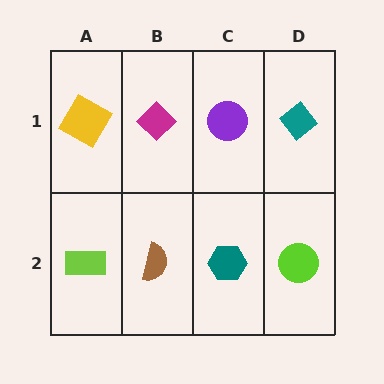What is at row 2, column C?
A teal hexagon.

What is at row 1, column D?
A teal diamond.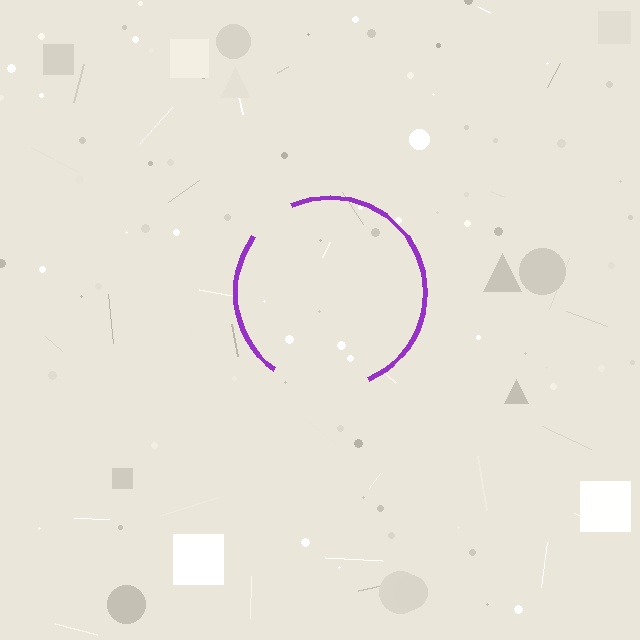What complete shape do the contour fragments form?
The contour fragments form a circle.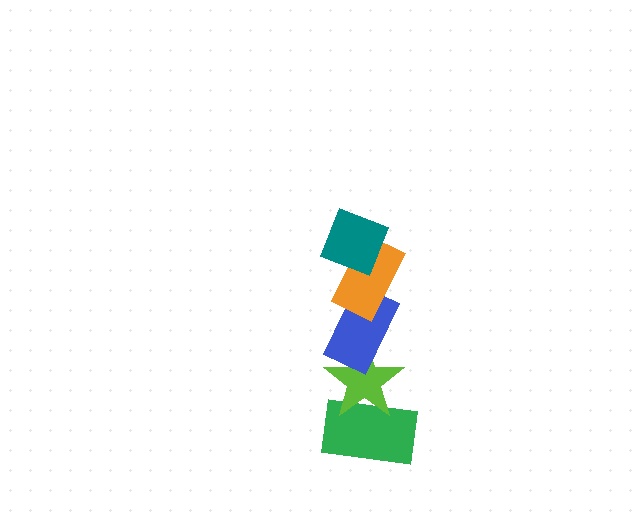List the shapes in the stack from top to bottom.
From top to bottom: the teal diamond, the orange rectangle, the blue rectangle, the lime star, the green rectangle.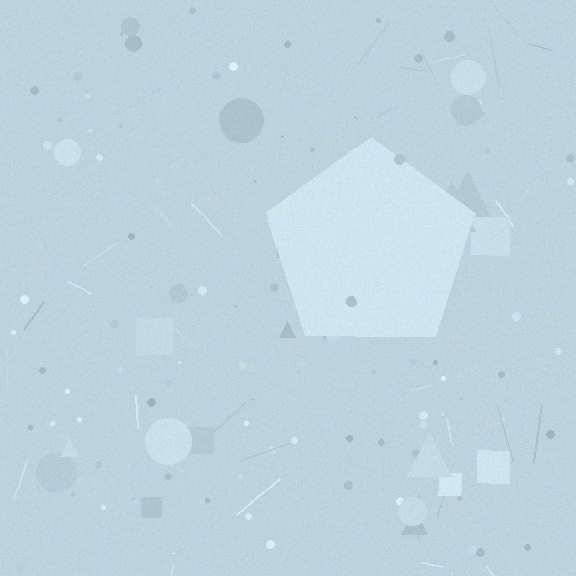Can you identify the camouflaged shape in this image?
The camouflaged shape is a pentagon.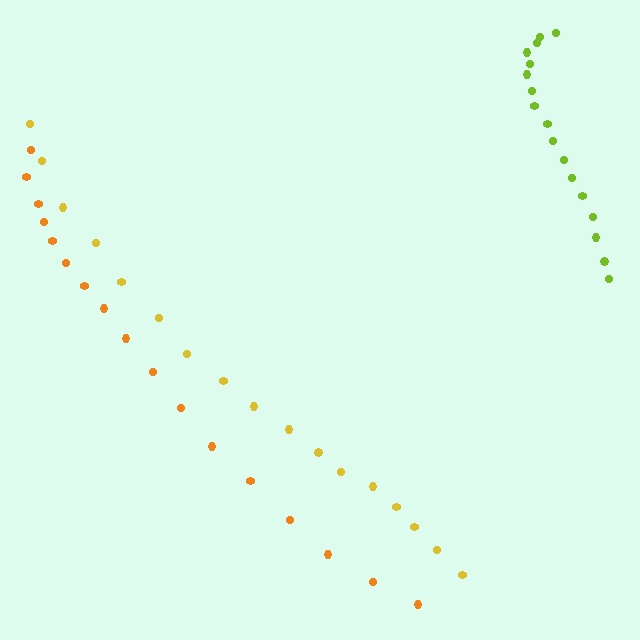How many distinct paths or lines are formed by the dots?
There are 3 distinct paths.